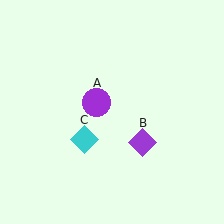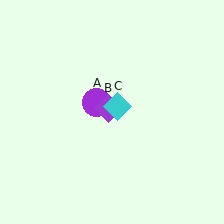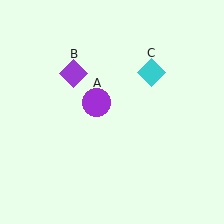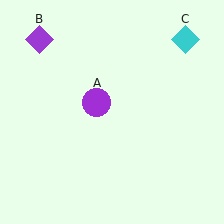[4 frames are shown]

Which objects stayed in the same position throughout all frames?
Purple circle (object A) remained stationary.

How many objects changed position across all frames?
2 objects changed position: purple diamond (object B), cyan diamond (object C).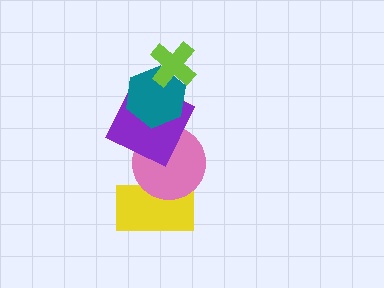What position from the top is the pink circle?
The pink circle is 4th from the top.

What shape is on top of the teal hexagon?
The lime cross is on top of the teal hexagon.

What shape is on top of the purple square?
The teal hexagon is on top of the purple square.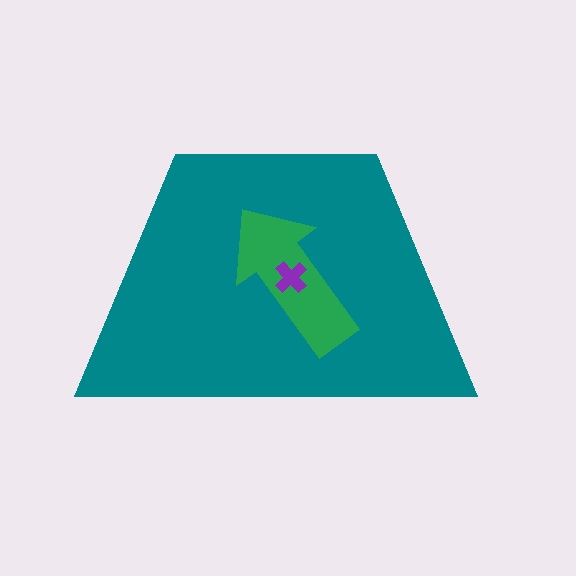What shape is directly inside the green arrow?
The purple cross.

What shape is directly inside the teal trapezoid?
The green arrow.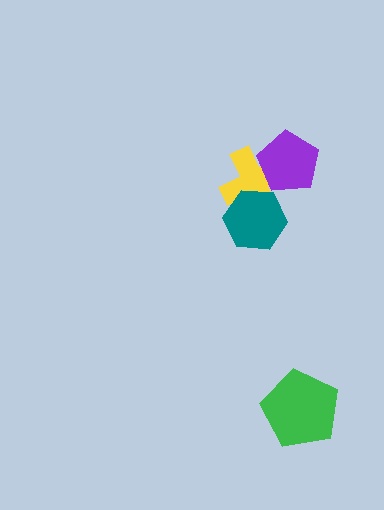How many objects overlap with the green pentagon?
0 objects overlap with the green pentagon.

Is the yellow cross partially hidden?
Yes, it is partially covered by another shape.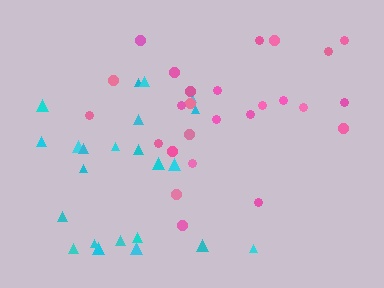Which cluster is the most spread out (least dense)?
Pink.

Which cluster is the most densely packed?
Cyan.